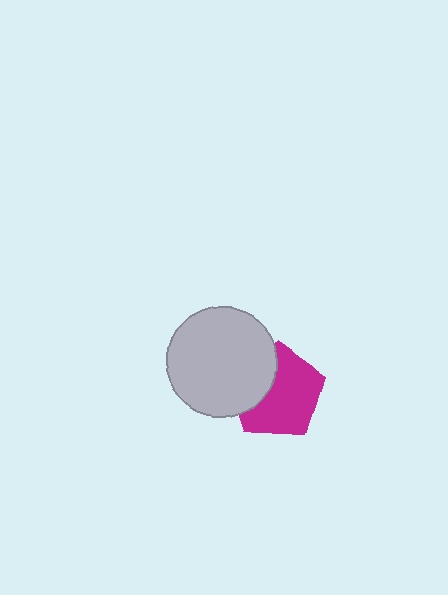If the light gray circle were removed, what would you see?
You would see the complete magenta pentagon.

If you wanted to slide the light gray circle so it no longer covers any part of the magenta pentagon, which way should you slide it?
Slide it left — that is the most direct way to separate the two shapes.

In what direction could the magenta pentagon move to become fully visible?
The magenta pentagon could move right. That would shift it out from behind the light gray circle entirely.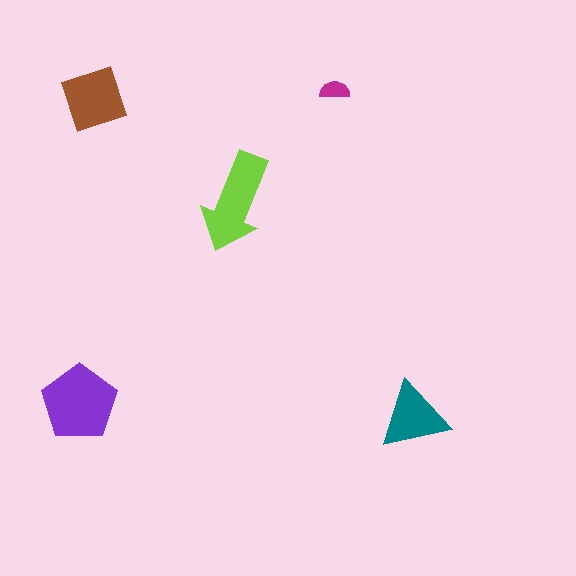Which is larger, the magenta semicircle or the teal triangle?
The teal triangle.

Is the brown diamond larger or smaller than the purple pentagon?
Smaller.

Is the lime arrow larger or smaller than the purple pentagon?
Smaller.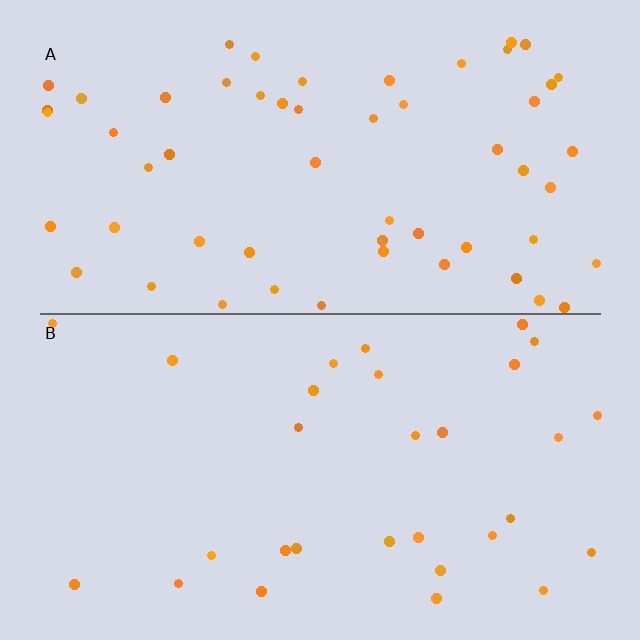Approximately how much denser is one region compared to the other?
Approximately 1.9× — region A over region B.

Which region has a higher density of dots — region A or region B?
A (the top).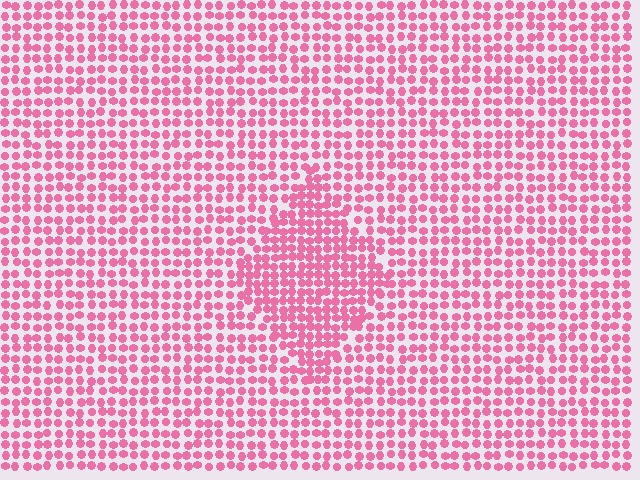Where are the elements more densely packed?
The elements are more densely packed inside the diamond boundary.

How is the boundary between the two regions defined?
The boundary is defined by a change in element density (approximately 1.5x ratio). All elements are the same color, size, and shape.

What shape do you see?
I see a diamond.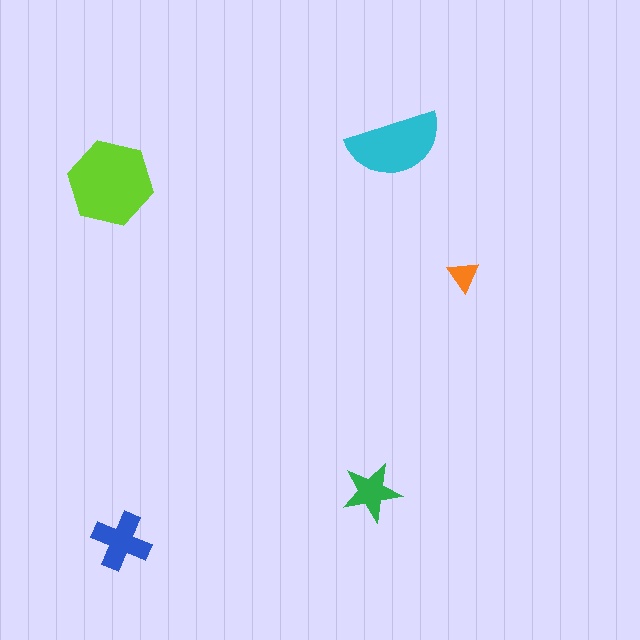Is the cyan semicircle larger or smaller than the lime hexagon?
Smaller.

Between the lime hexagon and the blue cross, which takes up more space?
The lime hexagon.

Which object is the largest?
The lime hexagon.